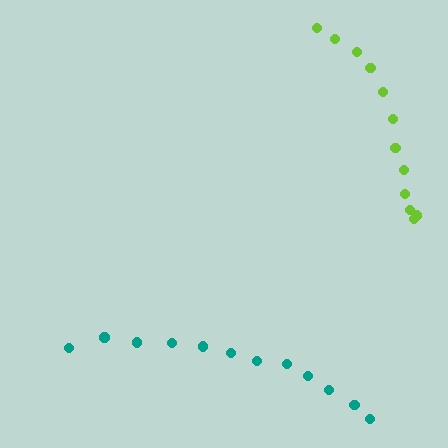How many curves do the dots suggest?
There are 2 distinct paths.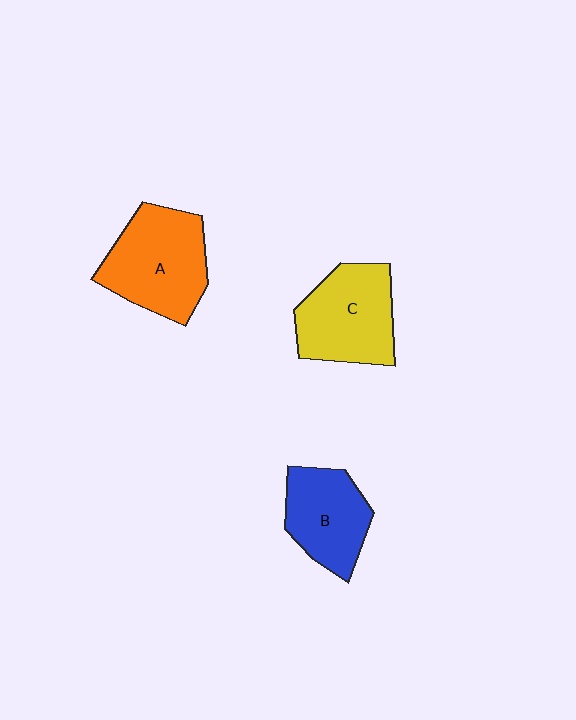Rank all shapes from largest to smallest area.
From largest to smallest: A (orange), C (yellow), B (blue).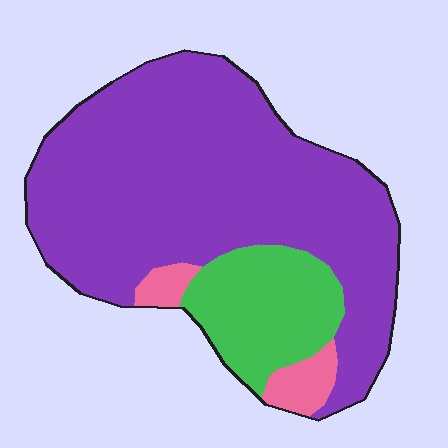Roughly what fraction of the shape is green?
Green takes up about one sixth (1/6) of the shape.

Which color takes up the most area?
Purple, at roughly 75%.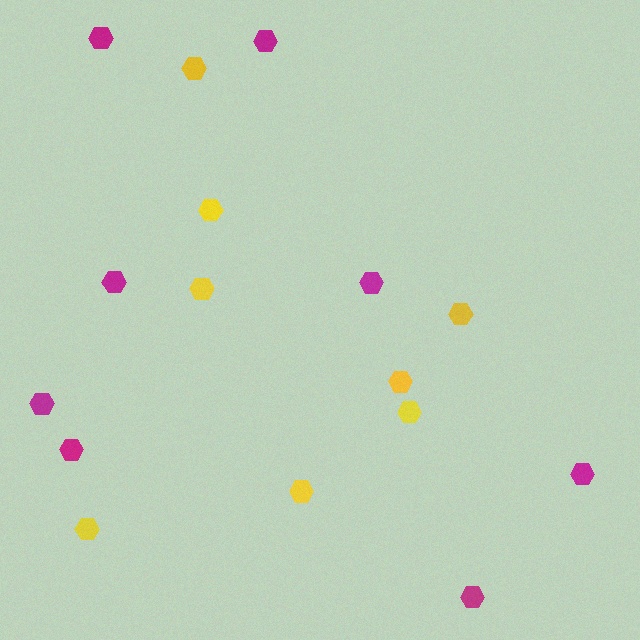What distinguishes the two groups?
There are 2 groups: one group of magenta hexagons (8) and one group of yellow hexagons (8).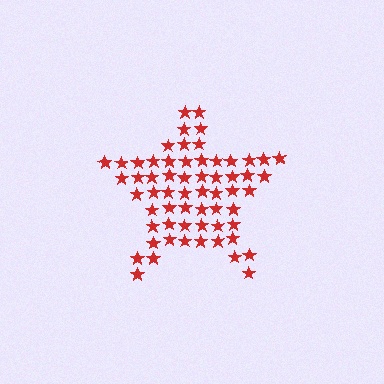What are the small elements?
The small elements are stars.